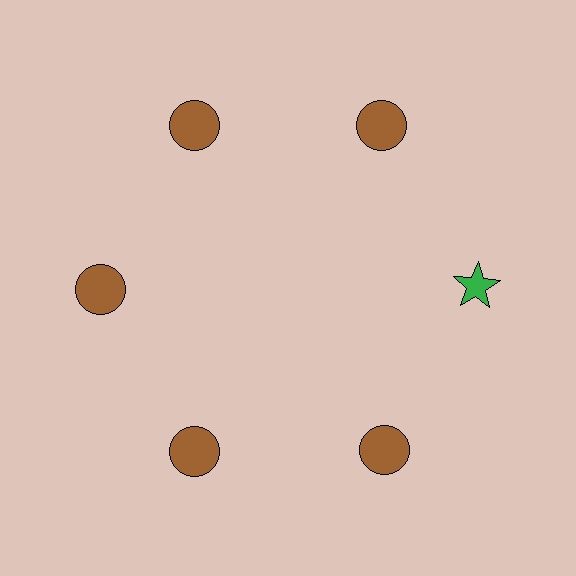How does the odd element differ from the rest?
It differs in both color (green instead of brown) and shape (star instead of circle).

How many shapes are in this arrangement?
There are 6 shapes arranged in a ring pattern.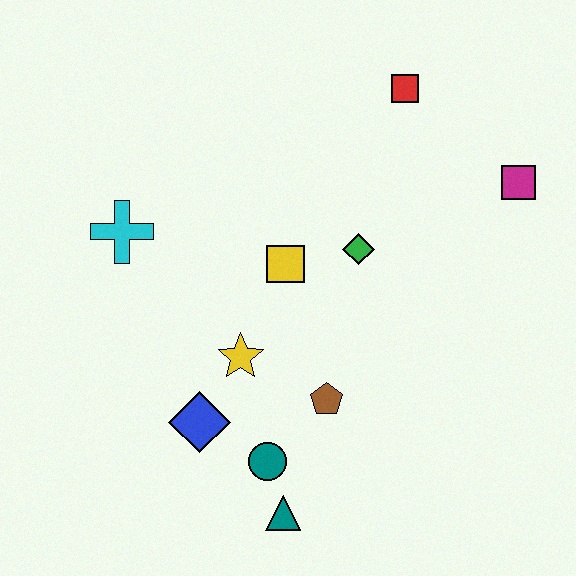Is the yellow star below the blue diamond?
No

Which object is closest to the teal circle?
The teal triangle is closest to the teal circle.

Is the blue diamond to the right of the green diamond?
No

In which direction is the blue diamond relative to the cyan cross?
The blue diamond is below the cyan cross.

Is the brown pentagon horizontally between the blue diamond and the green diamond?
Yes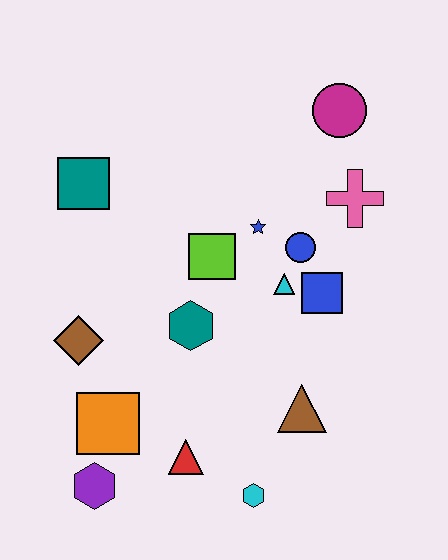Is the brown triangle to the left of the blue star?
No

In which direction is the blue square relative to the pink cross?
The blue square is below the pink cross.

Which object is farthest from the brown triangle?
The teal square is farthest from the brown triangle.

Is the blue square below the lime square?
Yes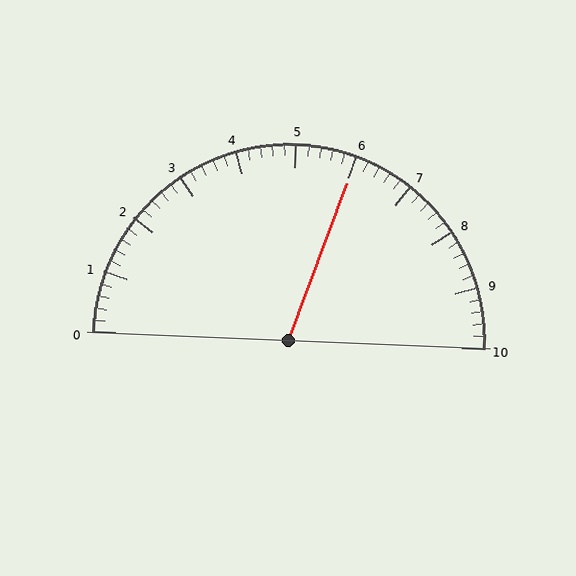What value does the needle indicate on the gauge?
The needle indicates approximately 6.0.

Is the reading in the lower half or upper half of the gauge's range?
The reading is in the upper half of the range (0 to 10).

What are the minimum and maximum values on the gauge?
The gauge ranges from 0 to 10.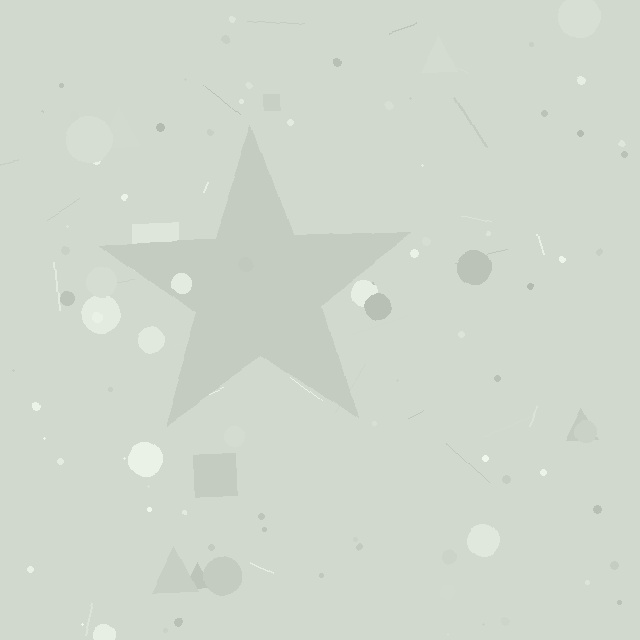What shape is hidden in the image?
A star is hidden in the image.